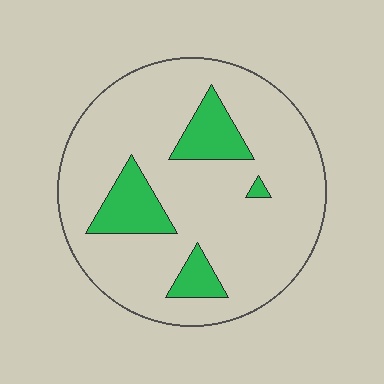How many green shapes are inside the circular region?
4.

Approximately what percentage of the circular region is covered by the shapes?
Approximately 15%.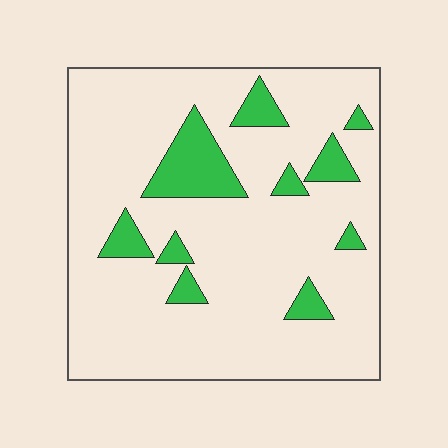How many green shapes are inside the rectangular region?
10.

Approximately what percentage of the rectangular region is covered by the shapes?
Approximately 15%.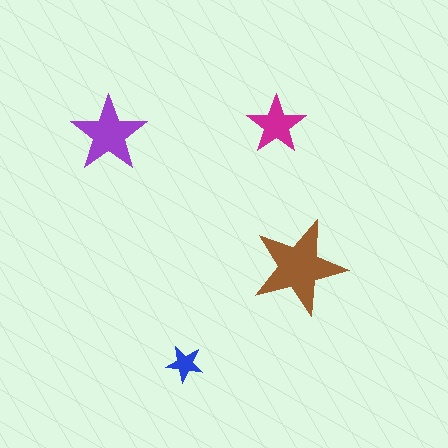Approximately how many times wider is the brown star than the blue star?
About 2.5 times wider.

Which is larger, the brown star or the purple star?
The brown one.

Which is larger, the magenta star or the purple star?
The purple one.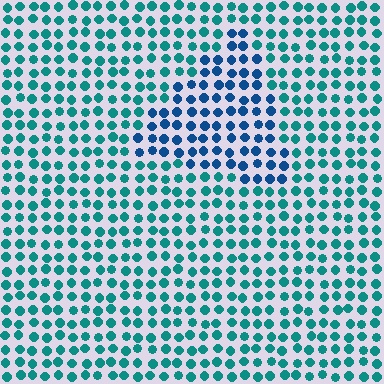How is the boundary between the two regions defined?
The boundary is defined purely by a slight shift in hue (about 36 degrees). Spacing, size, and orientation are identical on both sides.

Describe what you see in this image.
The image is filled with small teal elements in a uniform arrangement. A triangle-shaped region is visible where the elements are tinted to a slightly different hue, forming a subtle color boundary.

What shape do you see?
I see a triangle.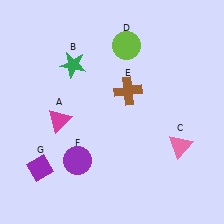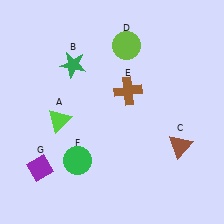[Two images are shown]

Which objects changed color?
A changed from magenta to lime. C changed from pink to brown. F changed from purple to green.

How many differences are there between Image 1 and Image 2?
There are 3 differences between the two images.